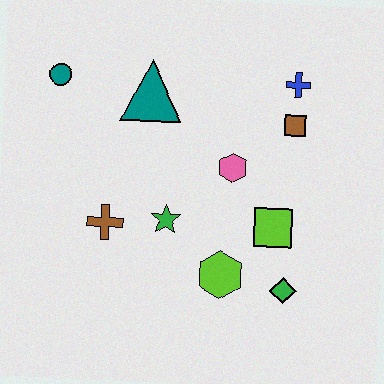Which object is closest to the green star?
The brown cross is closest to the green star.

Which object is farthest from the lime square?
The teal circle is farthest from the lime square.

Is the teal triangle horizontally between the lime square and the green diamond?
No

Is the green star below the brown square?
Yes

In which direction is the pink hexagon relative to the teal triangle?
The pink hexagon is to the right of the teal triangle.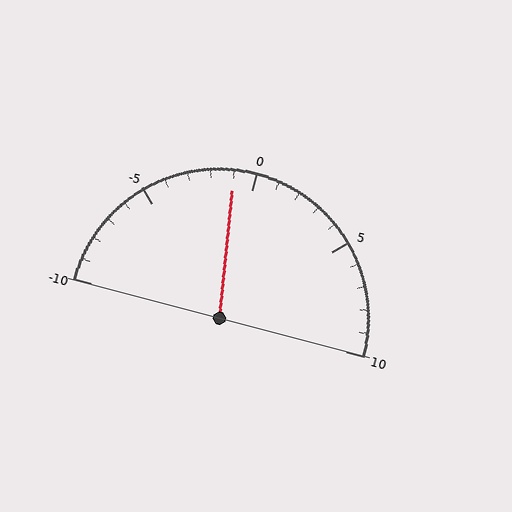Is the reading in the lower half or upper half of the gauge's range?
The reading is in the lower half of the range (-10 to 10).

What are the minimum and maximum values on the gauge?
The gauge ranges from -10 to 10.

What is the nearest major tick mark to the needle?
The nearest major tick mark is 0.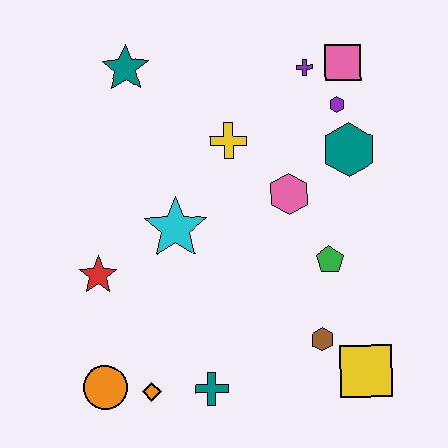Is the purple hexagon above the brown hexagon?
Yes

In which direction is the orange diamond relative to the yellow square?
The orange diamond is to the left of the yellow square.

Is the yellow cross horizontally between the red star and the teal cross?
No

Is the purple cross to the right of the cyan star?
Yes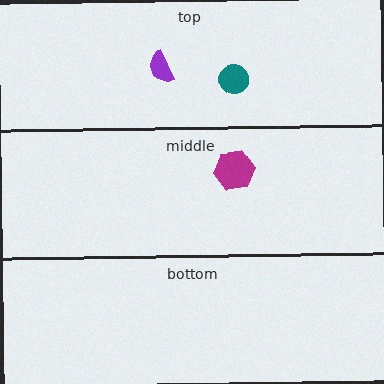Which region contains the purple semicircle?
The top region.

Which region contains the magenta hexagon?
The middle region.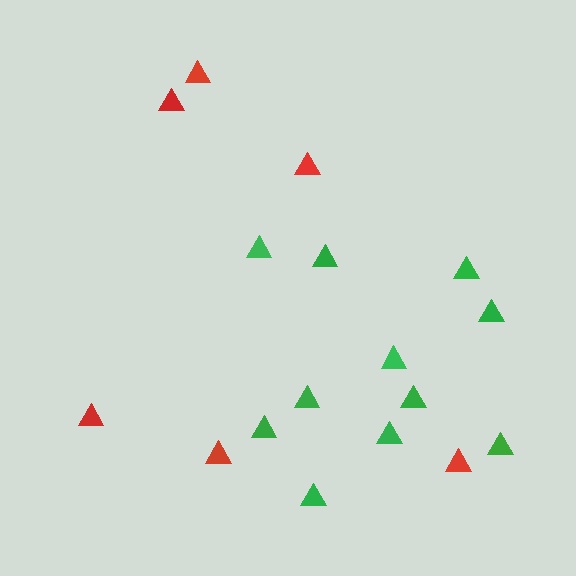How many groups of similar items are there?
There are 2 groups: one group of red triangles (6) and one group of green triangles (11).